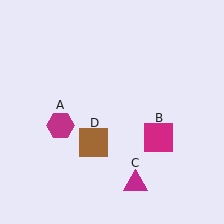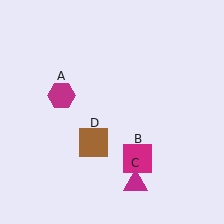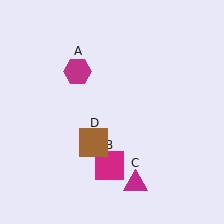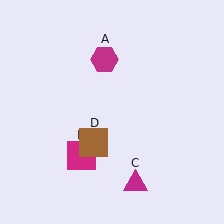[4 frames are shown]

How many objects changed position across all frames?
2 objects changed position: magenta hexagon (object A), magenta square (object B).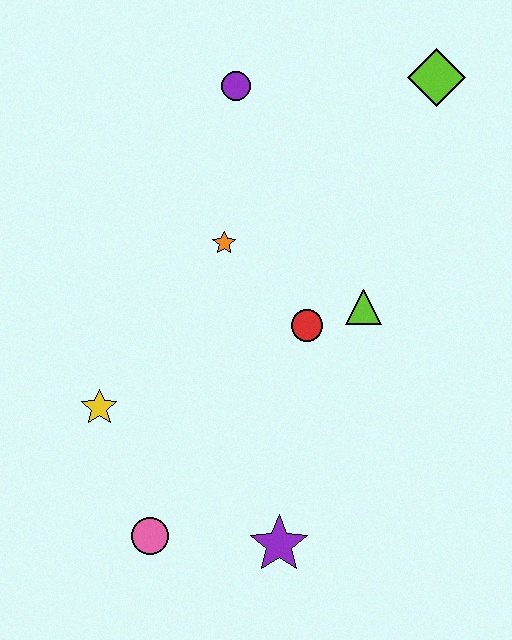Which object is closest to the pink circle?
The purple star is closest to the pink circle.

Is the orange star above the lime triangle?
Yes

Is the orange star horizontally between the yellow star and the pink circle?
No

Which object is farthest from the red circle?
The lime diamond is farthest from the red circle.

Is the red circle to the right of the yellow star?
Yes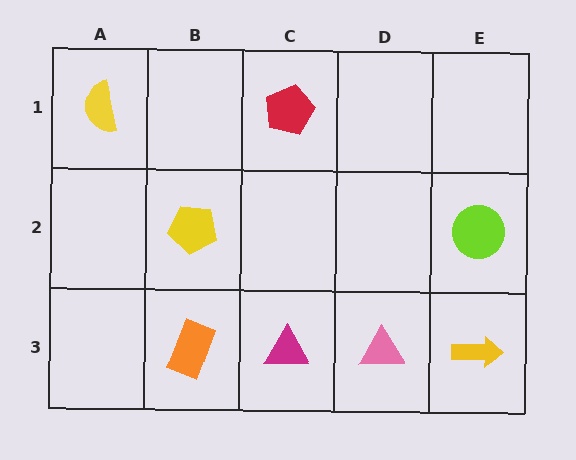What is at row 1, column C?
A red pentagon.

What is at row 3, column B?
An orange rectangle.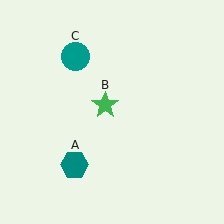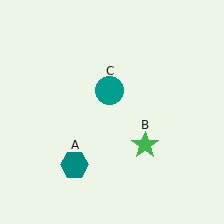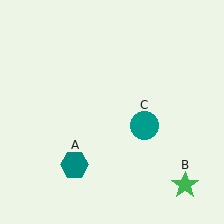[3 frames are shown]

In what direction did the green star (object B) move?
The green star (object B) moved down and to the right.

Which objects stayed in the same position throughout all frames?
Teal hexagon (object A) remained stationary.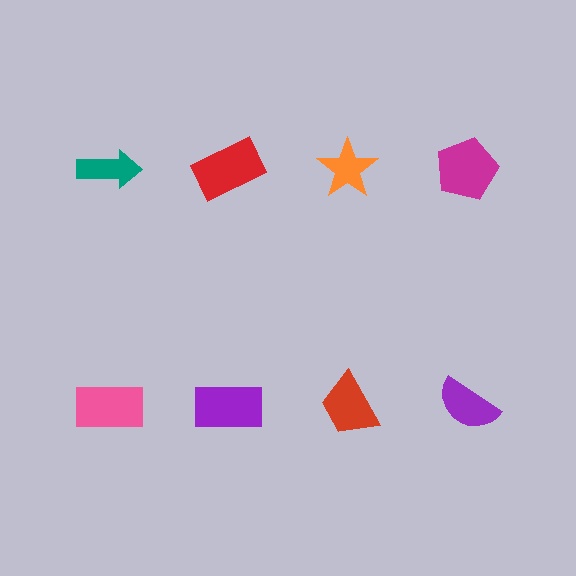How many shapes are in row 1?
4 shapes.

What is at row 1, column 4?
A magenta pentagon.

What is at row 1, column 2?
A red rectangle.